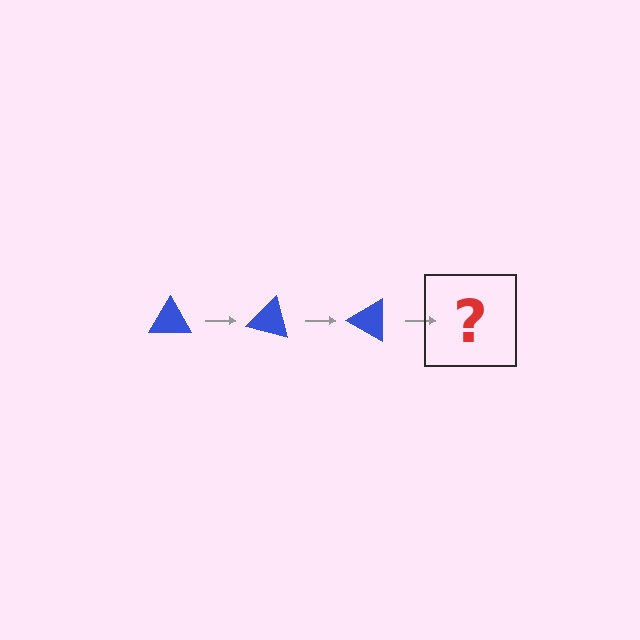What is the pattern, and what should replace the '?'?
The pattern is that the triangle rotates 15 degrees each step. The '?' should be a blue triangle rotated 45 degrees.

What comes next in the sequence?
The next element should be a blue triangle rotated 45 degrees.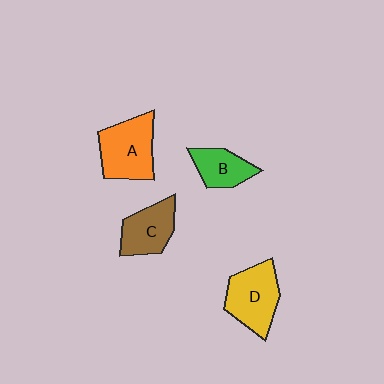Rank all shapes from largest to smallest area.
From largest to smallest: A (orange), D (yellow), C (brown), B (green).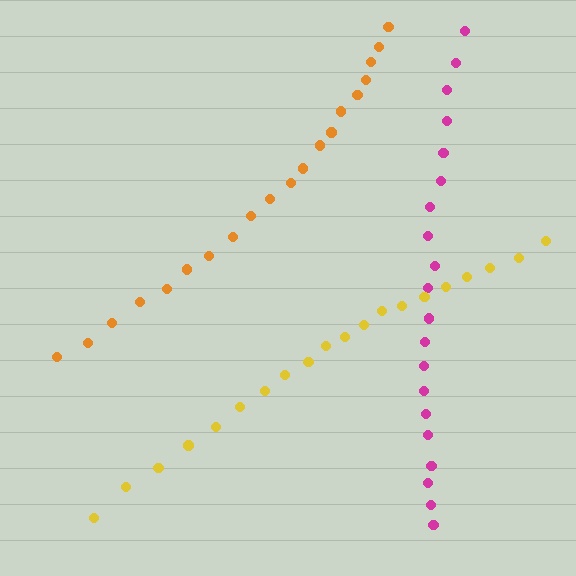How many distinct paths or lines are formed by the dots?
There are 3 distinct paths.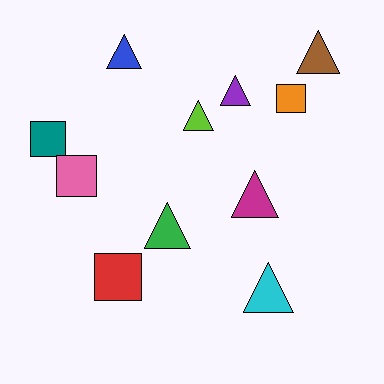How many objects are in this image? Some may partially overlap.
There are 11 objects.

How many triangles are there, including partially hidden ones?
There are 7 triangles.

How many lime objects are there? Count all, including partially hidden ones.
There is 1 lime object.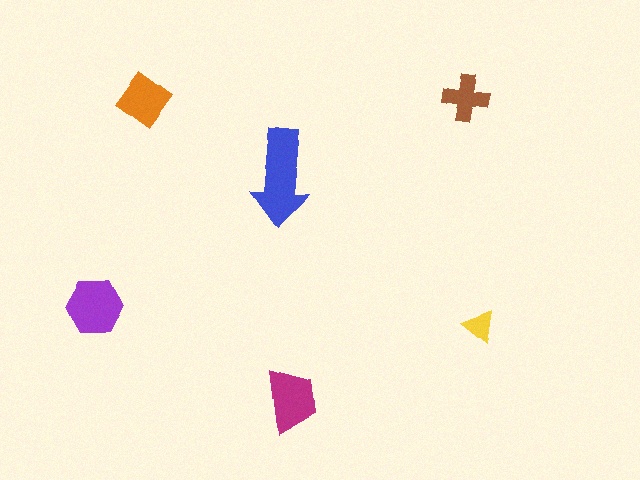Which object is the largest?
The blue arrow.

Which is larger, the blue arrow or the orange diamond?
The blue arrow.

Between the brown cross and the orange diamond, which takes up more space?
The orange diamond.